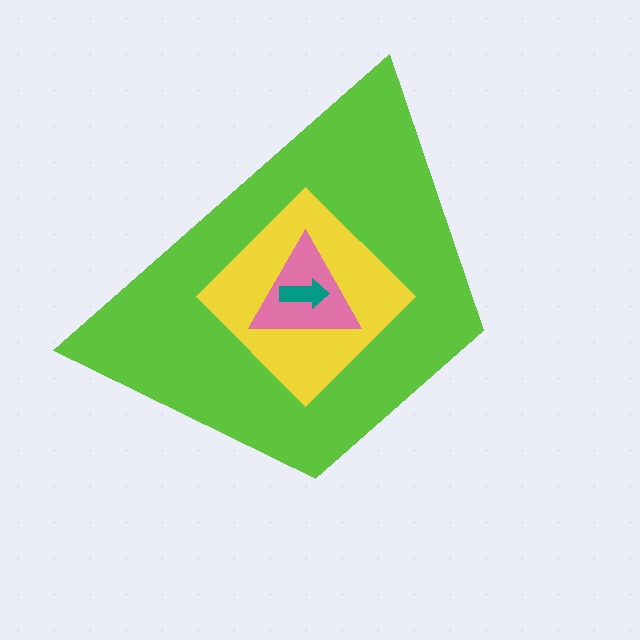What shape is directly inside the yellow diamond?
The pink triangle.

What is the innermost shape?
The teal arrow.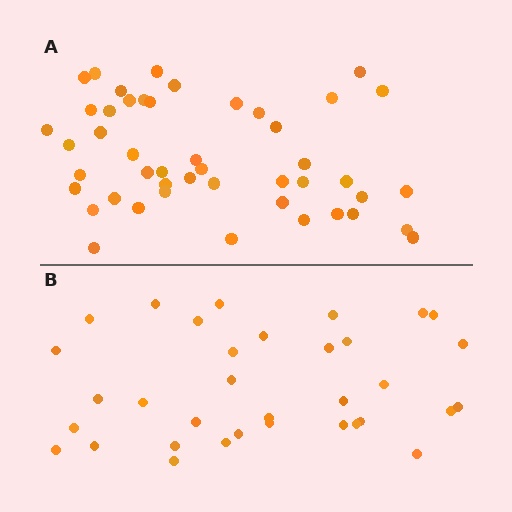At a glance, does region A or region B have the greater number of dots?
Region A (the top region) has more dots.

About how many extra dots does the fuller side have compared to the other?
Region A has approximately 15 more dots than region B.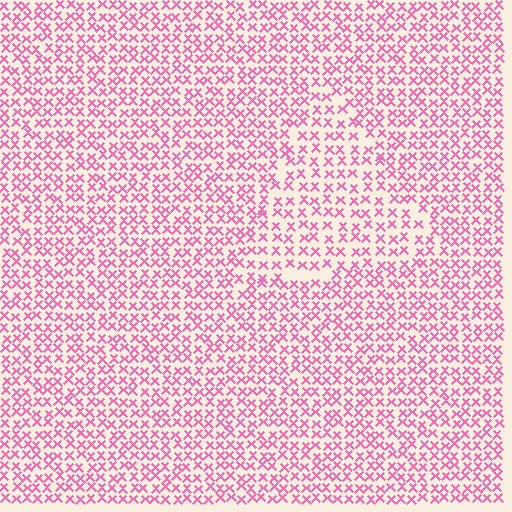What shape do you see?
I see a triangle.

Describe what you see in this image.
The image contains small pink elements arranged at two different densities. A triangle-shaped region is visible where the elements are less densely packed than the surrounding area.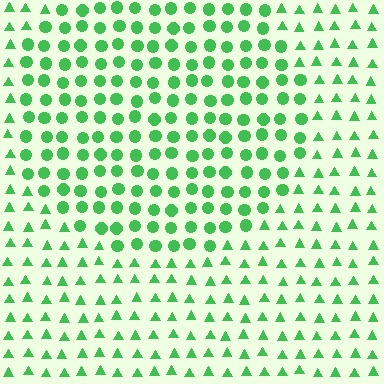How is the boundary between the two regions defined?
The boundary is defined by a change in element shape: circles inside vs. triangles outside. All elements share the same color and spacing.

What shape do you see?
I see a circle.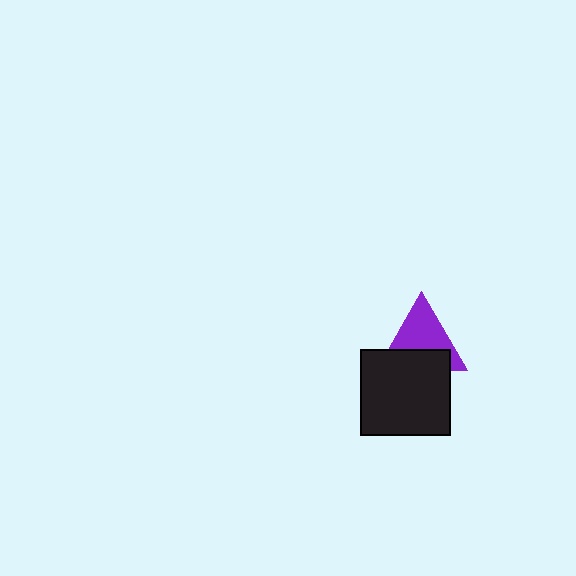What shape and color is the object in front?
The object in front is a black rectangle.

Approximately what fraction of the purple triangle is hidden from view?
Roughly 41% of the purple triangle is hidden behind the black rectangle.